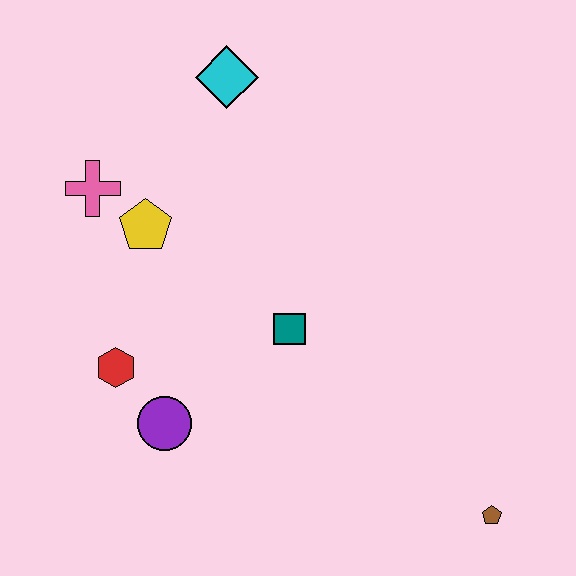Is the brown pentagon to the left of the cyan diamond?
No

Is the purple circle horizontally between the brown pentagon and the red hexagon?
Yes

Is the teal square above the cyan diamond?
No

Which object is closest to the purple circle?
The red hexagon is closest to the purple circle.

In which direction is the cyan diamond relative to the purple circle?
The cyan diamond is above the purple circle.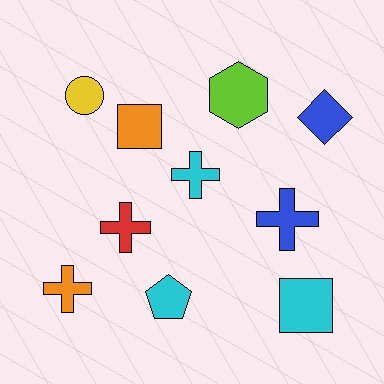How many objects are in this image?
There are 10 objects.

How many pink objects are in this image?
There are no pink objects.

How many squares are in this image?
There are 2 squares.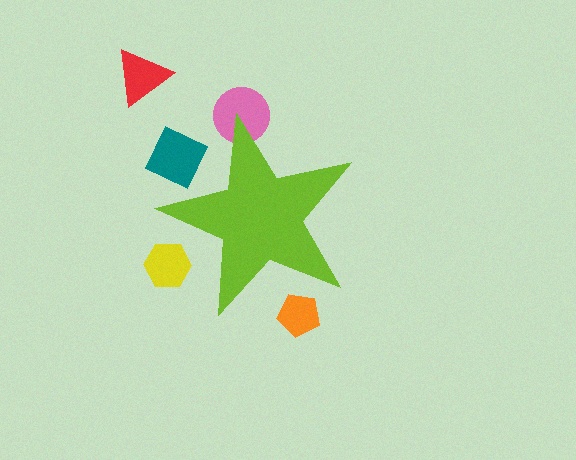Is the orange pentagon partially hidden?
Yes, the orange pentagon is partially hidden behind the lime star.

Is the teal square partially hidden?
Yes, the teal square is partially hidden behind the lime star.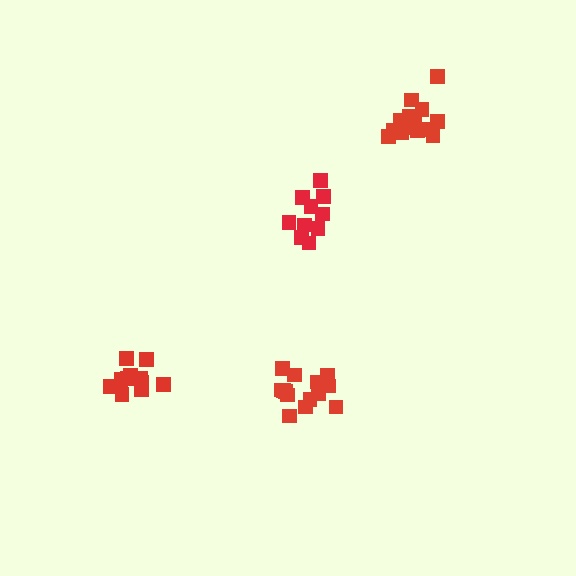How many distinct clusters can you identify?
There are 4 distinct clusters.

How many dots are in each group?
Group 1: 10 dots, Group 2: 12 dots, Group 3: 16 dots, Group 4: 15 dots (53 total).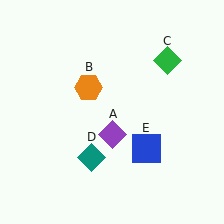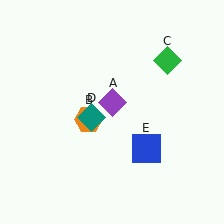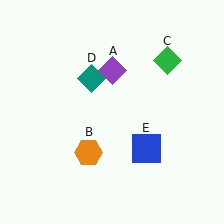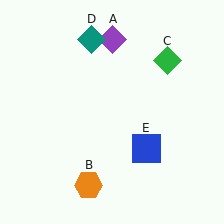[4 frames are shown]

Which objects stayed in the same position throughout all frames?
Green diamond (object C) and blue square (object E) remained stationary.